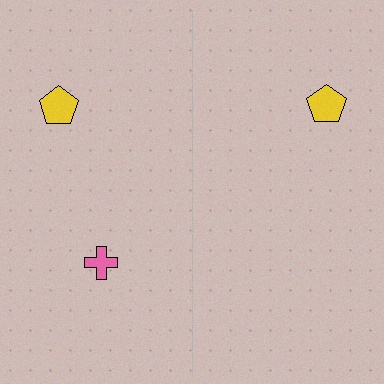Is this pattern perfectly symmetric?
No, the pattern is not perfectly symmetric. A pink cross is missing from the right side.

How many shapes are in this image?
There are 3 shapes in this image.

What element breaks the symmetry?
A pink cross is missing from the right side.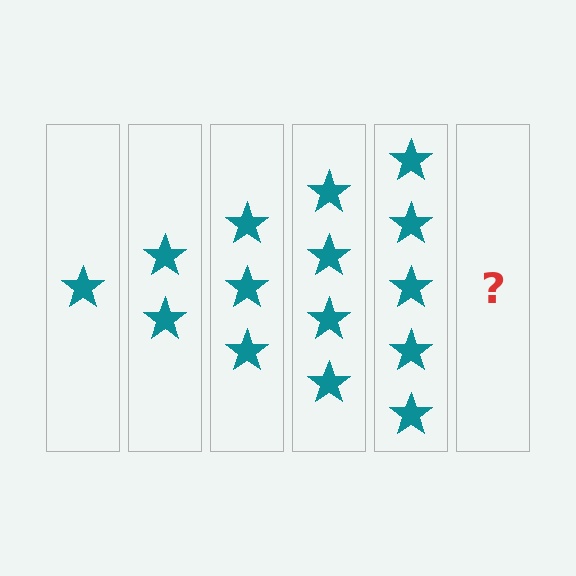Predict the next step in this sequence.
The next step is 6 stars.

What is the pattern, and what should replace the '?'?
The pattern is that each step adds one more star. The '?' should be 6 stars.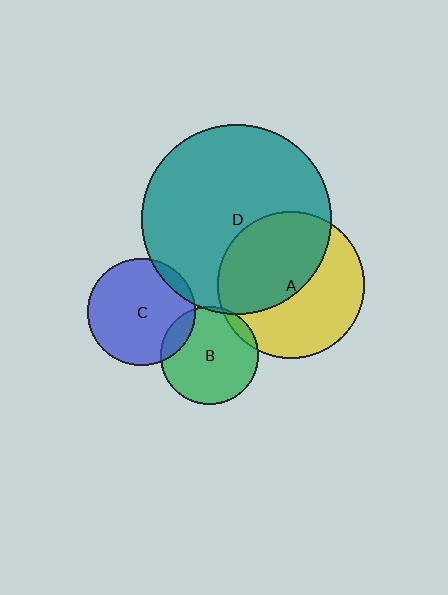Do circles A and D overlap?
Yes.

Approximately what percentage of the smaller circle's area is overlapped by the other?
Approximately 50%.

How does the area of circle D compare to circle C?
Approximately 3.1 times.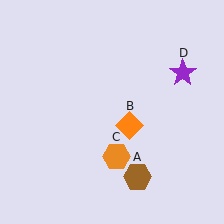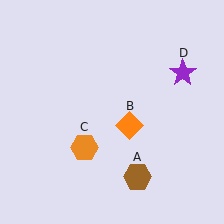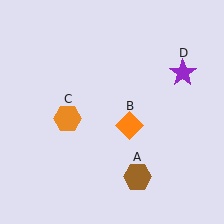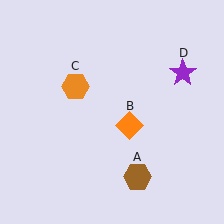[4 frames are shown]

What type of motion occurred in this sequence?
The orange hexagon (object C) rotated clockwise around the center of the scene.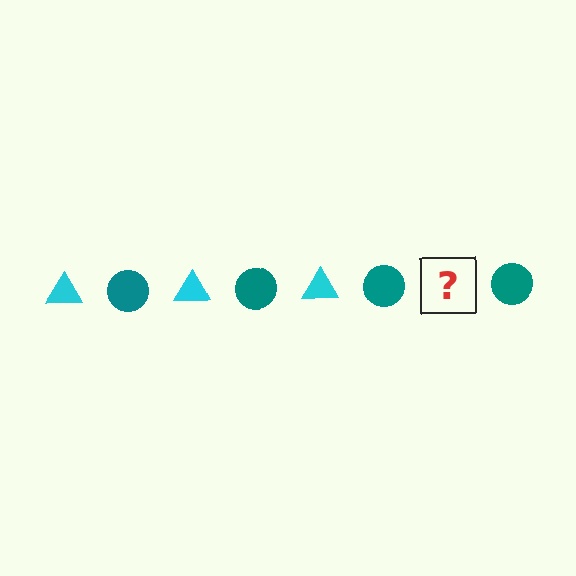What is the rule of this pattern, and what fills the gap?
The rule is that the pattern alternates between cyan triangle and teal circle. The gap should be filled with a cyan triangle.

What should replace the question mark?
The question mark should be replaced with a cyan triangle.